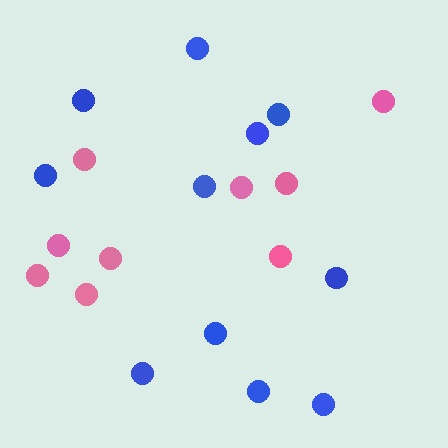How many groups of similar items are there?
There are 2 groups: one group of blue circles (11) and one group of pink circles (9).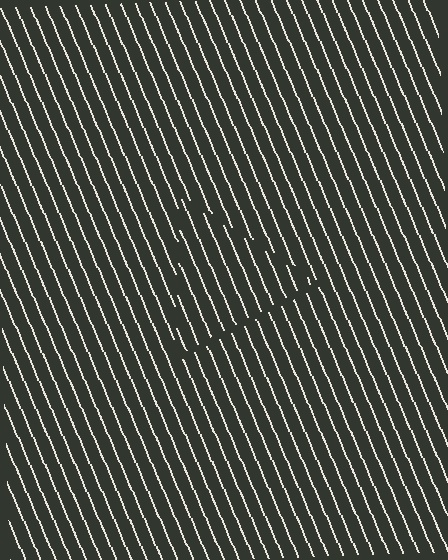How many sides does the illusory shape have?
3 sides — the line-ends trace a triangle.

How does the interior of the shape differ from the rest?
The interior of the shape contains the same grating, shifted by half a period — the contour is defined by the phase discontinuity where line-ends from the inner and outer gratings abut.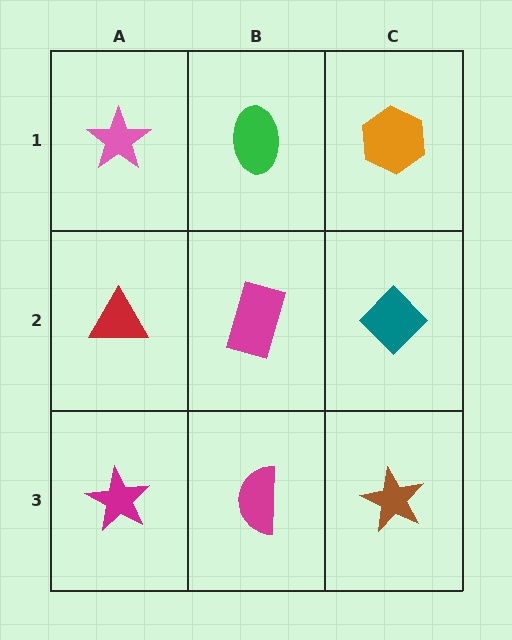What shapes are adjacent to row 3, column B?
A magenta rectangle (row 2, column B), a magenta star (row 3, column A), a brown star (row 3, column C).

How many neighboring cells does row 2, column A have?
3.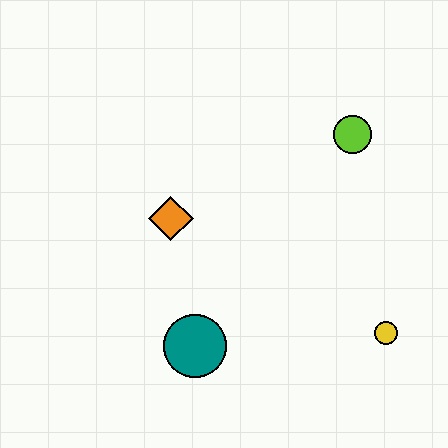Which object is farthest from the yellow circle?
The orange diamond is farthest from the yellow circle.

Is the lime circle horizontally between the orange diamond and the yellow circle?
Yes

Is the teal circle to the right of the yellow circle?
No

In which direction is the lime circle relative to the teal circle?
The lime circle is above the teal circle.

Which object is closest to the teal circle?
The orange diamond is closest to the teal circle.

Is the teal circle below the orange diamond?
Yes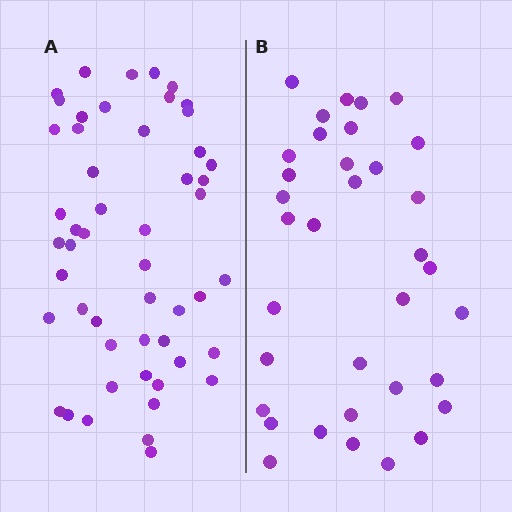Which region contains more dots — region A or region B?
Region A (the left region) has more dots.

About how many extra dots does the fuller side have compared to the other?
Region A has approximately 15 more dots than region B.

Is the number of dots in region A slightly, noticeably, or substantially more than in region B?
Region A has substantially more. The ratio is roughly 1.5 to 1.